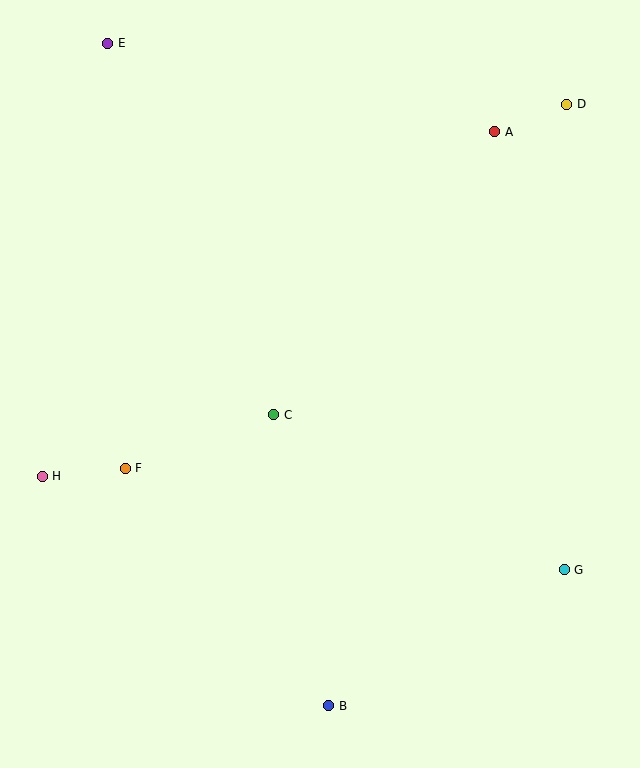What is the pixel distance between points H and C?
The distance between H and C is 240 pixels.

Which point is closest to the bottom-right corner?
Point G is closest to the bottom-right corner.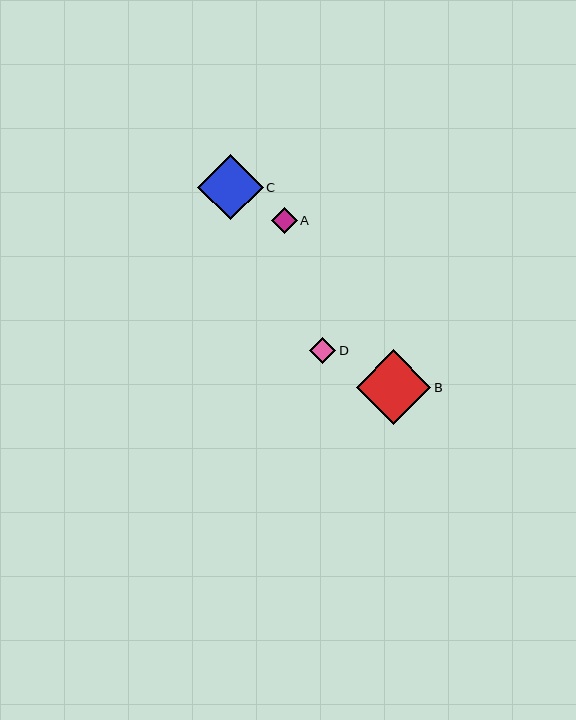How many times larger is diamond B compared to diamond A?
Diamond B is approximately 2.9 times the size of diamond A.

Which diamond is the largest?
Diamond B is the largest with a size of approximately 74 pixels.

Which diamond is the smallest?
Diamond A is the smallest with a size of approximately 26 pixels.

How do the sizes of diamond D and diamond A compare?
Diamond D and diamond A are approximately the same size.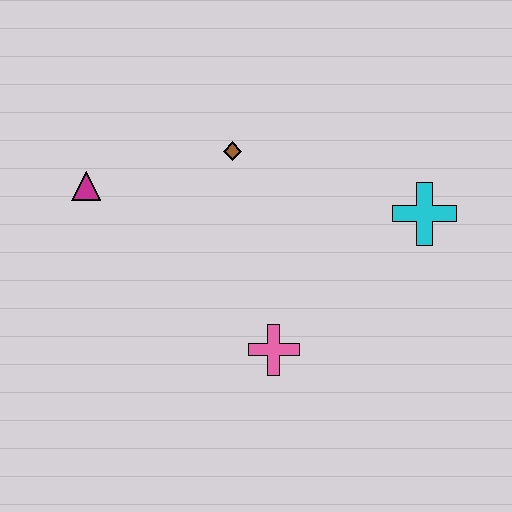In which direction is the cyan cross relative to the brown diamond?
The cyan cross is to the right of the brown diamond.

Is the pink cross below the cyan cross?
Yes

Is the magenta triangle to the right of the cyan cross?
No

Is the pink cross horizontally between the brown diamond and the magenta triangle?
No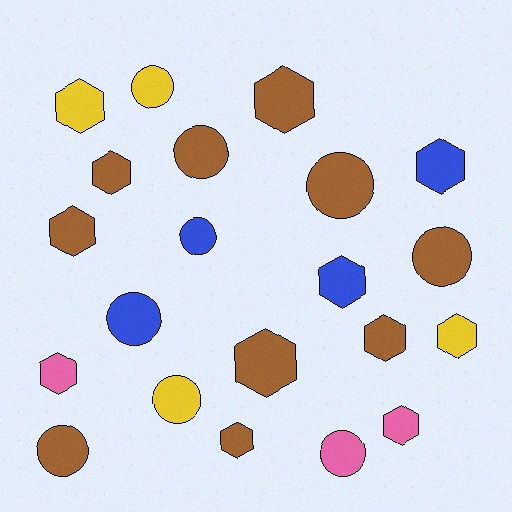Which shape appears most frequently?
Hexagon, with 12 objects.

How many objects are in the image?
There are 21 objects.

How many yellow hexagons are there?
There are 2 yellow hexagons.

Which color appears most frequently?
Brown, with 10 objects.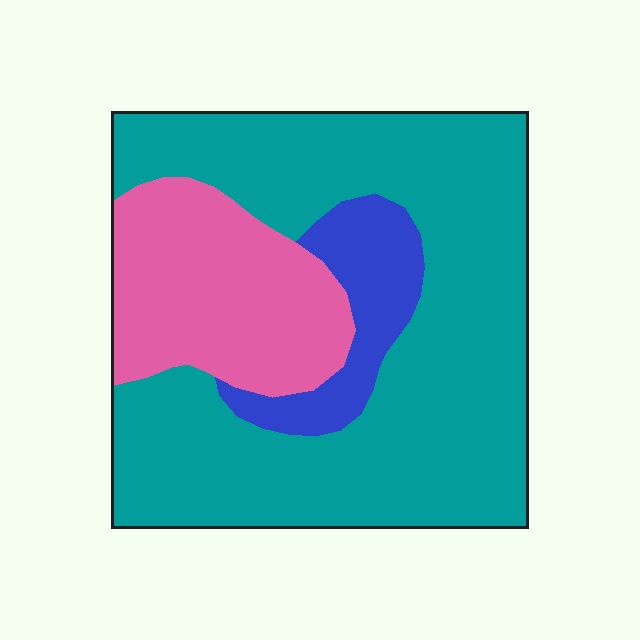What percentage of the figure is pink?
Pink takes up about one quarter (1/4) of the figure.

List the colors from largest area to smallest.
From largest to smallest: teal, pink, blue.